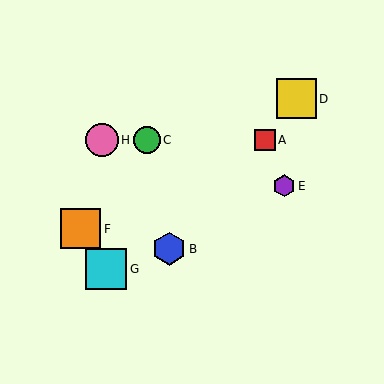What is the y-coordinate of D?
Object D is at y≈99.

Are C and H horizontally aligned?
Yes, both are at y≈140.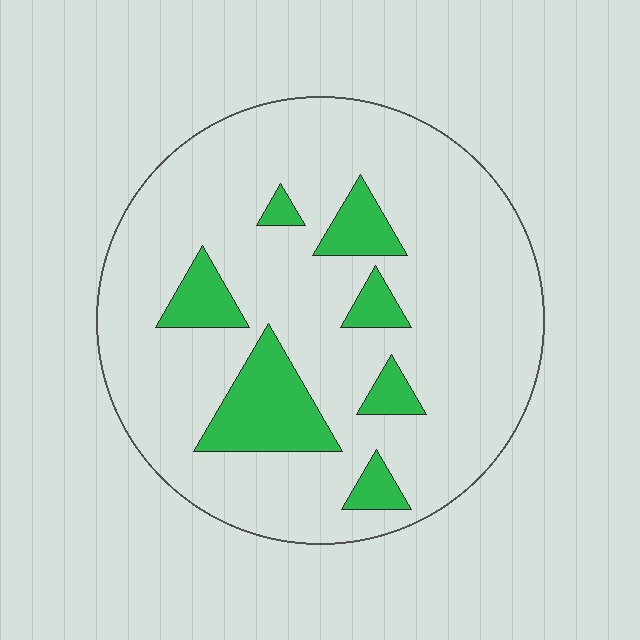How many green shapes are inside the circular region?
7.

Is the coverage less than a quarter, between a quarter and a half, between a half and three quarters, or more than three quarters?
Less than a quarter.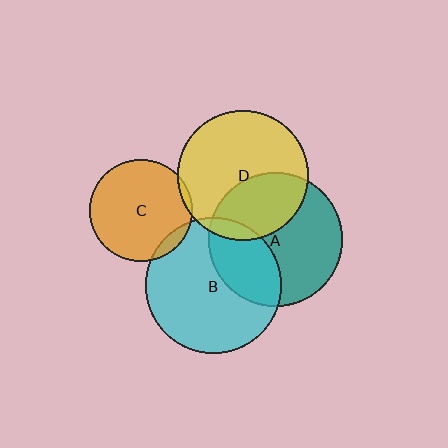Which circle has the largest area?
Circle B (cyan).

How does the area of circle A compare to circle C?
Approximately 1.7 times.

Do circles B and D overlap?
Yes.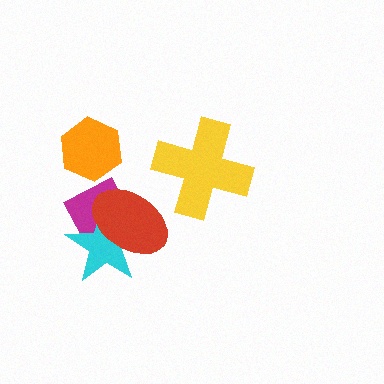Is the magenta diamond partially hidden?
Yes, it is partially covered by another shape.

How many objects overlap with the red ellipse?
2 objects overlap with the red ellipse.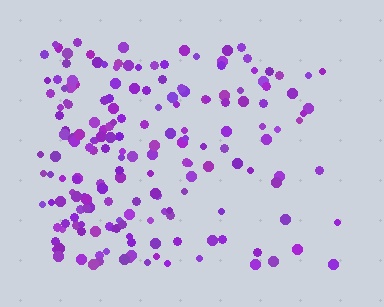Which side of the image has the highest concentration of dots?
The left.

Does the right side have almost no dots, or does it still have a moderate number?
Still a moderate number, just noticeably fewer than the left.